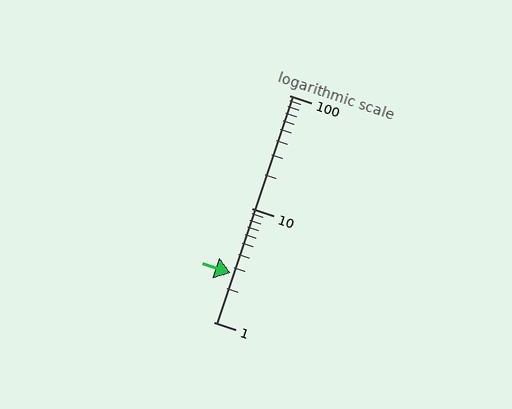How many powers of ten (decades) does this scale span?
The scale spans 2 decades, from 1 to 100.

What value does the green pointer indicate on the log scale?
The pointer indicates approximately 2.7.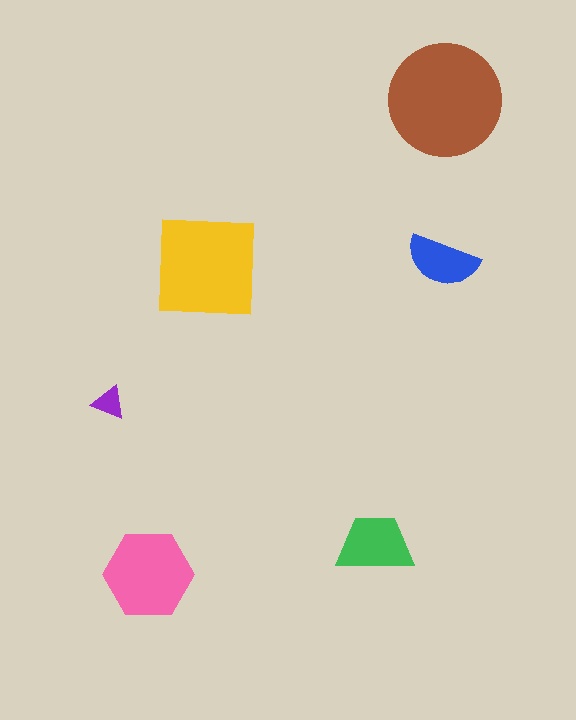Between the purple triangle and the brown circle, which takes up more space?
The brown circle.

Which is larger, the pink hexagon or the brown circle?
The brown circle.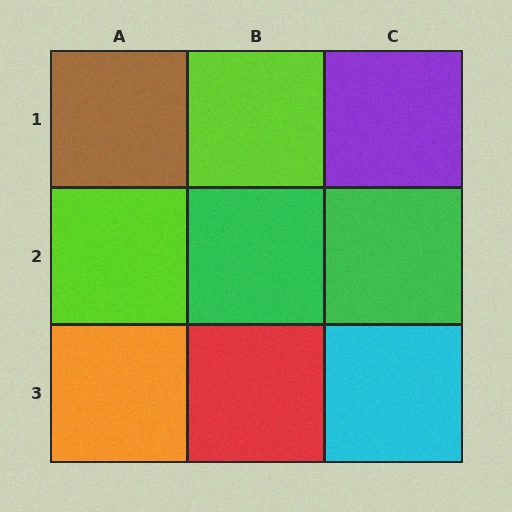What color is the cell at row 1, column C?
Purple.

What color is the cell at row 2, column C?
Green.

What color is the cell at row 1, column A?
Brown.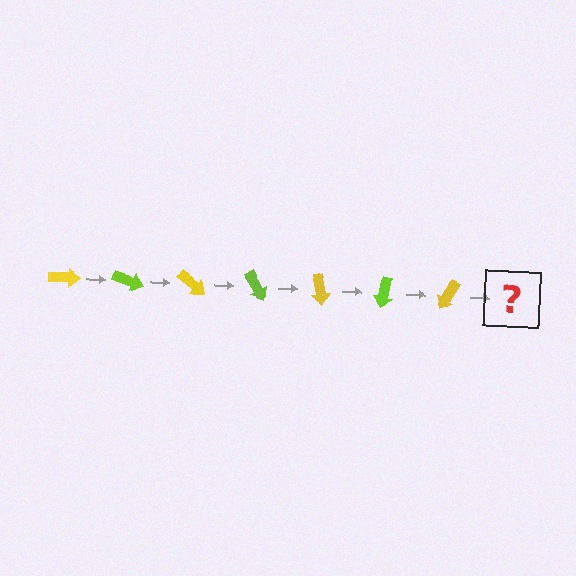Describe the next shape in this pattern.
It should be a lime arrow, rotated 140 degrees from the start.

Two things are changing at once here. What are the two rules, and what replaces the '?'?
The two rules are that it rotates 20 degrees each step and the color cycles through yellow and lime. The '?' should be a lime arrow, rotated 140 degrees from the start.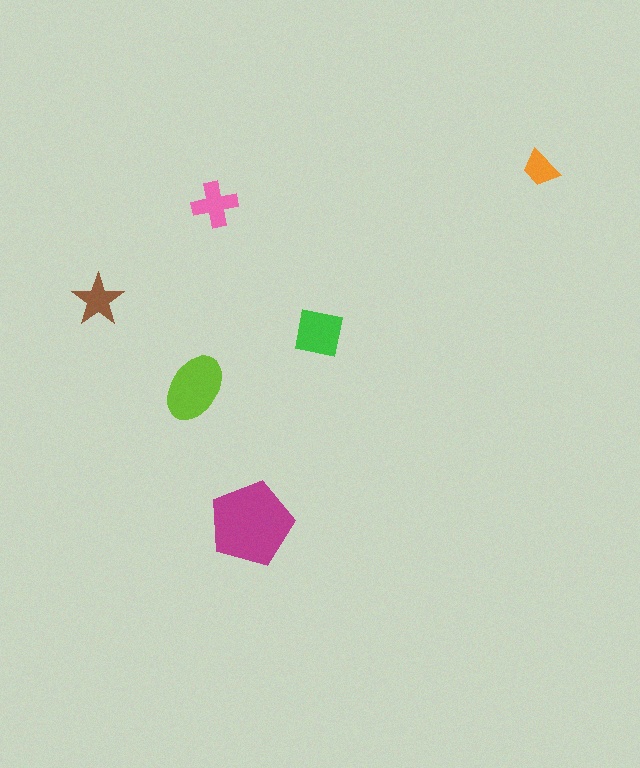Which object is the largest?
The magenta pentagon.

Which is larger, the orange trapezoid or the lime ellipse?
The lime ellipse.